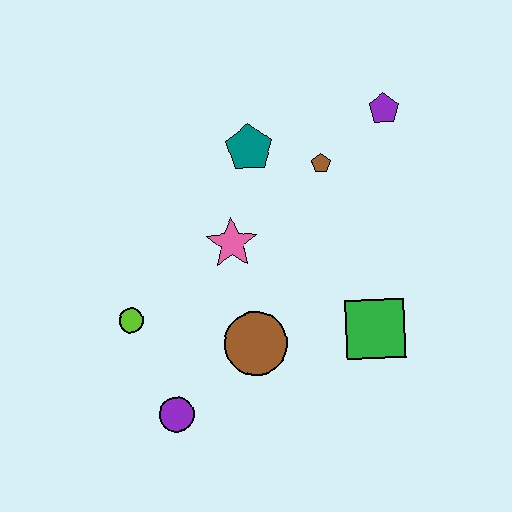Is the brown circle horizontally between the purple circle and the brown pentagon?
Yes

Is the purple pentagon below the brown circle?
No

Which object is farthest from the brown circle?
The purple pentagon is farthest from the brown circle.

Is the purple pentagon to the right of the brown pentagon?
Yes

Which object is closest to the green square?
The brown circle is closest to the green square.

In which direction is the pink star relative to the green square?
The pink star is to the left of the green square.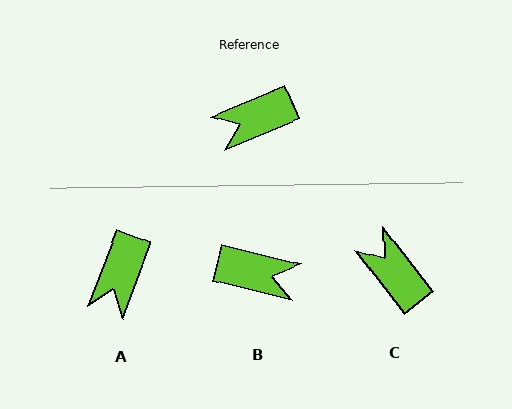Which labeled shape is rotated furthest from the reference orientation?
B, about 144 degrees away.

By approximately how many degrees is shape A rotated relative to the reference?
Approximately 47 degrees counter-clockwise.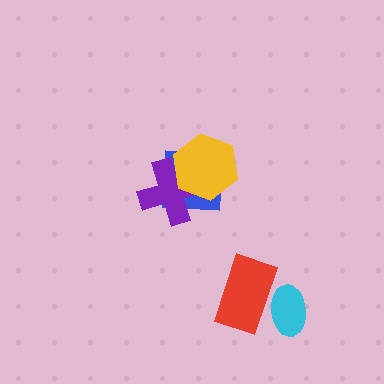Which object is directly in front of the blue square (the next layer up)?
The purple cross is directly in front of the blue square.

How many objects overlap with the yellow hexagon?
2 objects overlap with the yellow hexagon.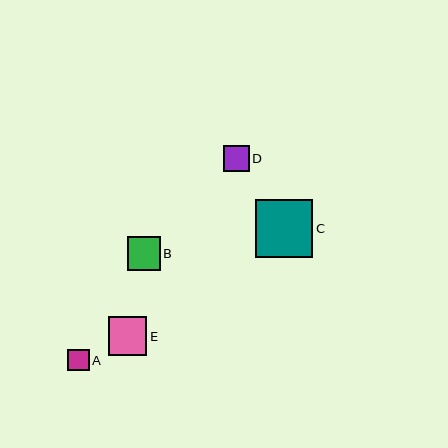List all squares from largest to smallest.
From largest to smallest: C, E, B, D, A.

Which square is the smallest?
Square A is the smallest with a size of approximately 21 pixels.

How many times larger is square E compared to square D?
Square E is approximately 1.5 times the size of square D.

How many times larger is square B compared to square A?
Square B is approximately 1.5 times the size of square A.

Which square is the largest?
Square C is the largest with a size of approximately 57 pixels.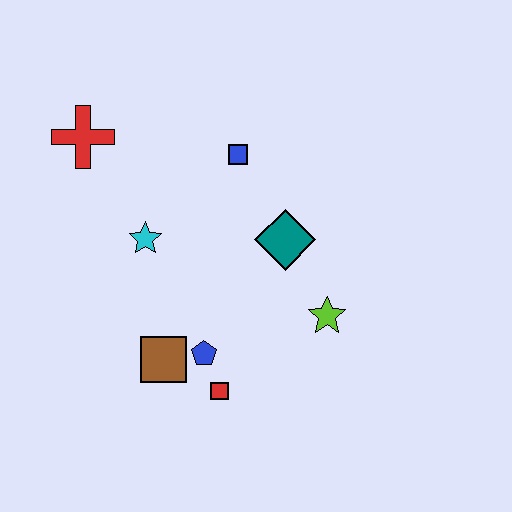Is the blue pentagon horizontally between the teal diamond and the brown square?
Yes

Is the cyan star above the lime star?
Yes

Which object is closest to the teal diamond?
The lime star is closest to the teal diamond.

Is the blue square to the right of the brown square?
Yes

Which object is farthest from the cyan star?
The lime star is farthest from the cyan star.